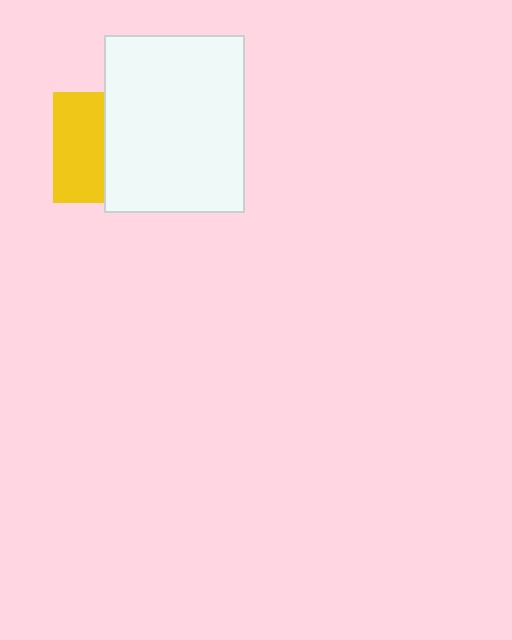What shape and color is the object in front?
The object in front is a white rectangle.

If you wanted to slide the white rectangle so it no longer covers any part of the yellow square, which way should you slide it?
Slide it right — that is the most direct way to separate the two shapes.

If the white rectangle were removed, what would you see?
You would see the complete yellow square.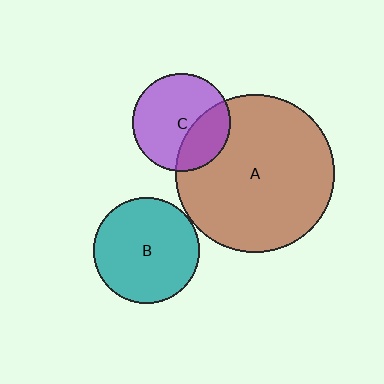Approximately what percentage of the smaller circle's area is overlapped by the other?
Approximately 30%.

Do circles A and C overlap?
Yes.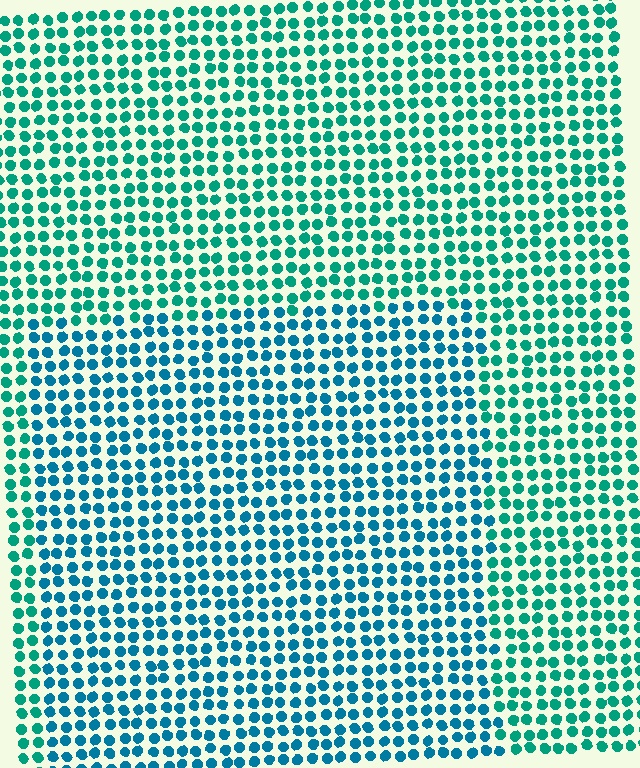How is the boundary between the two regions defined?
The boundary is defined purely by a slight shift in hue (about 28 degrees). Spacing, size, and orientation are identical on both sides.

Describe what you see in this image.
The image is filled with small teal elements in a uniform arrangement. A rectangle-shaped region is visible where the elements are tinted to a slightly different hue, forming a subtle color boundary.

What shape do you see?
I see a rectangle.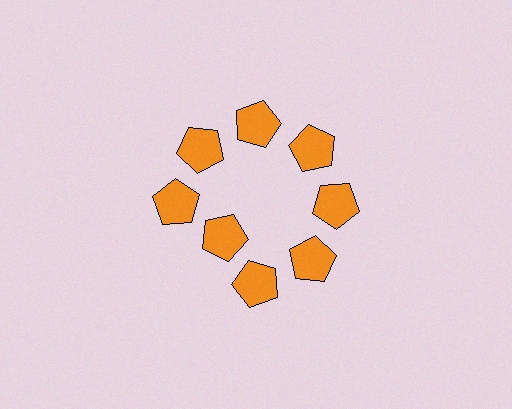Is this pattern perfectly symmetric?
No. The 8 orange pentagons are arranged in a ring, but one element near the 8 o'clock position is pulled inward toward the center, breaking the 8-fold rotational symmetry.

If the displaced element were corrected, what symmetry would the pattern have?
It would have 8-fold rotational symmetry — the pattern would map onto itself every 45 degrees.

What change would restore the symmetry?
The symmetry would be restored by moving it outward, back onto the ring so that all 8 pentagons sit at equal angles and equal distance from the center.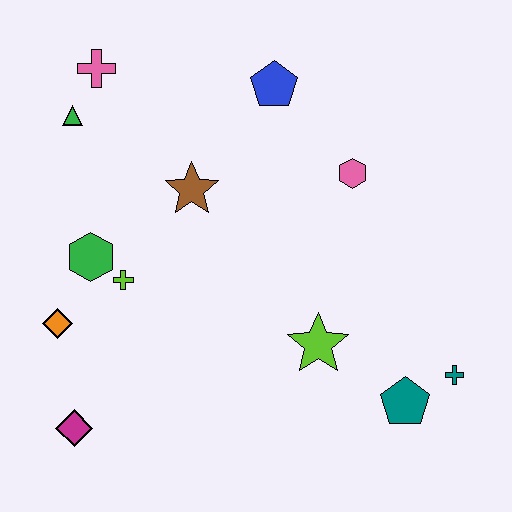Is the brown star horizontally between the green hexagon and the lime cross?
No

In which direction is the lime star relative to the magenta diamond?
The lime star is to the right of the magenta diamond.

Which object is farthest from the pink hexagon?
The magenta diamond is farthest from the pink hexagon.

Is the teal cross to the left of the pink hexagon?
No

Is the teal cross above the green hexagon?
No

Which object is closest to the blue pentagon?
The pink hexagon is closest to the blue pentagon.